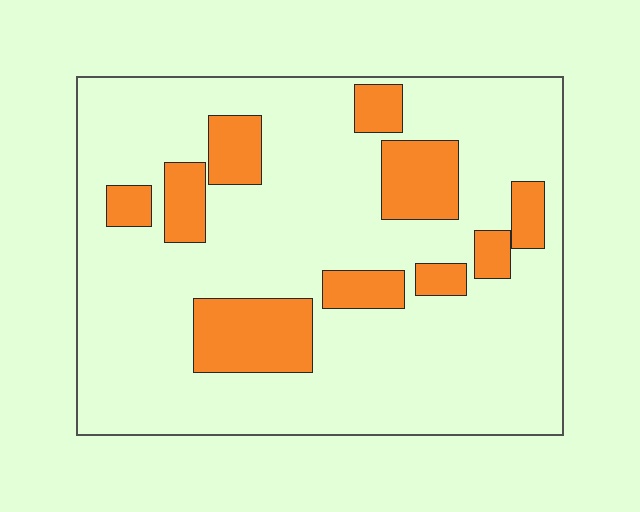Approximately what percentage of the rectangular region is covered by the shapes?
Approximately 20%.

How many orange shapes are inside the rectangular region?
10.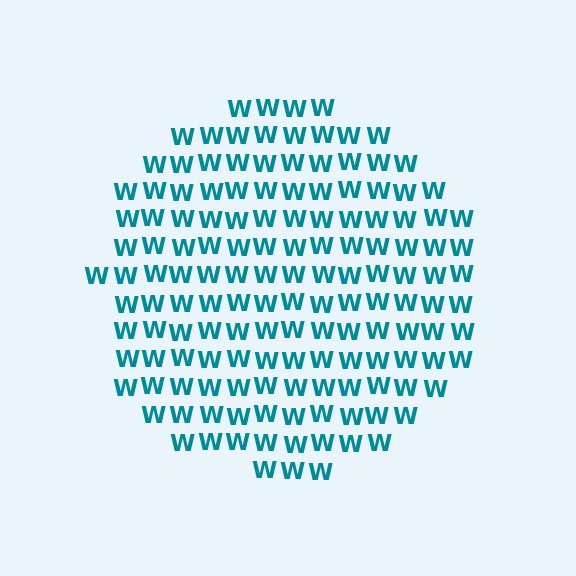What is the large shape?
The large shape is a circle.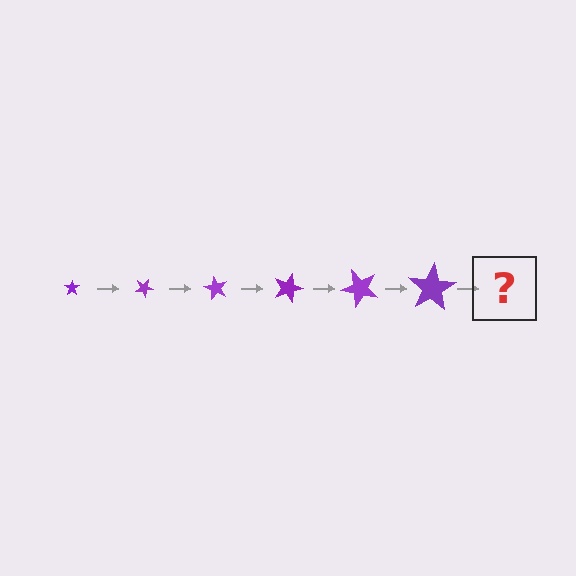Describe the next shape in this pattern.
It should be a star, larger than the previous one and rotated 180 degrees from the start.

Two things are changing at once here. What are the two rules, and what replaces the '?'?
The two rules are that the star grows larger each step and it rotates 30 degrees each step. The '?' should be a star, larger than the previous one and rotated 180 degrees from the start.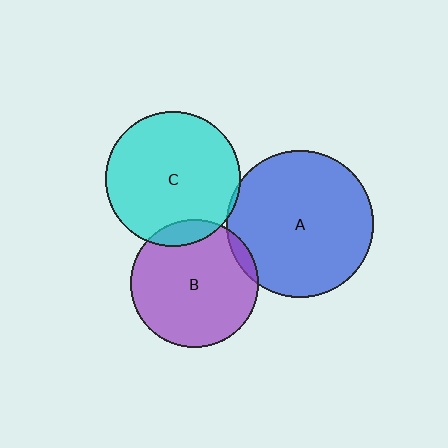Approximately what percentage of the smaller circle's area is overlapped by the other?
Approximately 10%.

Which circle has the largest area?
Circle A (blue).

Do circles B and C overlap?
Yes.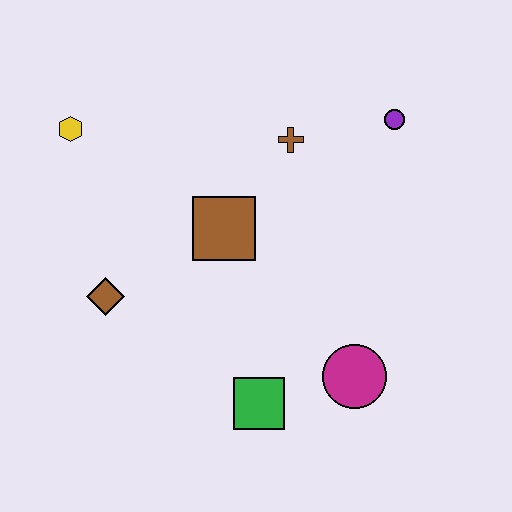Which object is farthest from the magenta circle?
The yellow hexagon is farthest from the magenta circle.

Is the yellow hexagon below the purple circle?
Yes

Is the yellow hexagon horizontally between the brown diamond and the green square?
No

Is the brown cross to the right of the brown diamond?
Yes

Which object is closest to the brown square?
The brown cross is closest to the brown square.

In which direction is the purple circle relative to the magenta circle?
The purple circle is above the magenta circle.